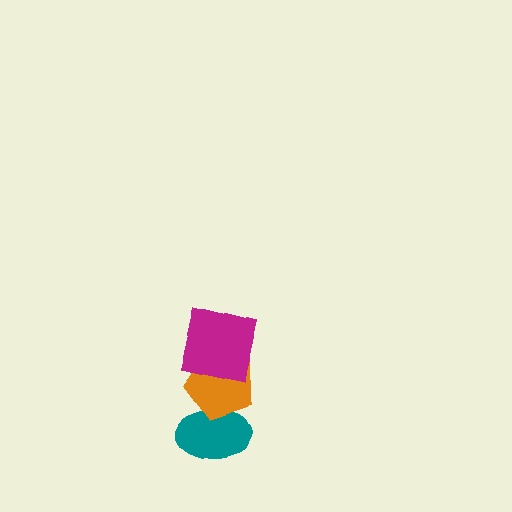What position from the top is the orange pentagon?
The orange pentagon is 2nd from the top.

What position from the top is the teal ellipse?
The teal ellipse is 3rd from the top.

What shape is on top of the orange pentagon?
The magenta square is on top of the orange pentagon.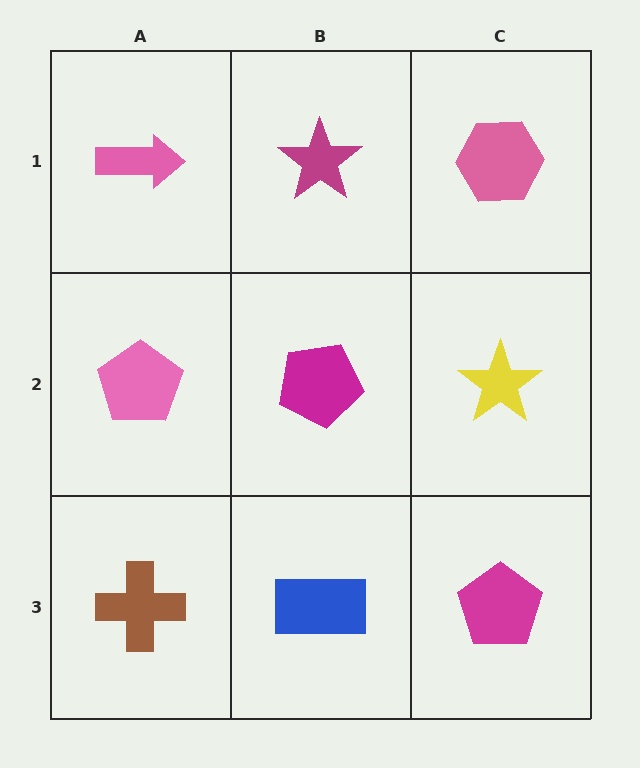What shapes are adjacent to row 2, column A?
A pink arrow (row 1, column A), a brown cross (row 3, column A), a magenta pentagon (row 2, column B).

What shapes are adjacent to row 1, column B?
A magenta pentagon (row 2, column B), a pink arrow (row 1, column A), a pink hexagon (row 1, column C).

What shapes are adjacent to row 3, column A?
A pink pentagon (row 2, column A), a blue rectangle (row 3, column B).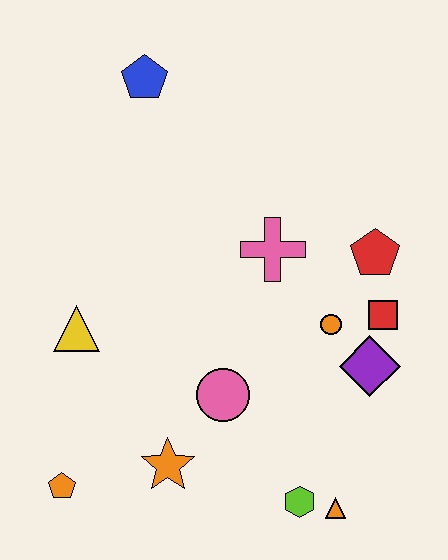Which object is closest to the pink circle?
The orange star is closest to the pink circle.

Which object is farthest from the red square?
The orange pentagon is farthest from the red square.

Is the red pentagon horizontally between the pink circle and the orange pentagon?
No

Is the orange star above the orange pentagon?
Yes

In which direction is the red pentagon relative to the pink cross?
The red pentagon is to the right of the pink cross.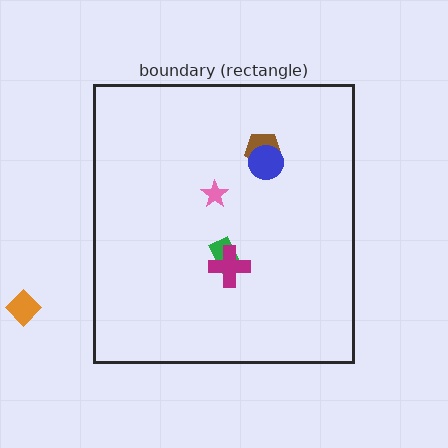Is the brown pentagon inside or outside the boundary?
Inside.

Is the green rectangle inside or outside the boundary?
Inside.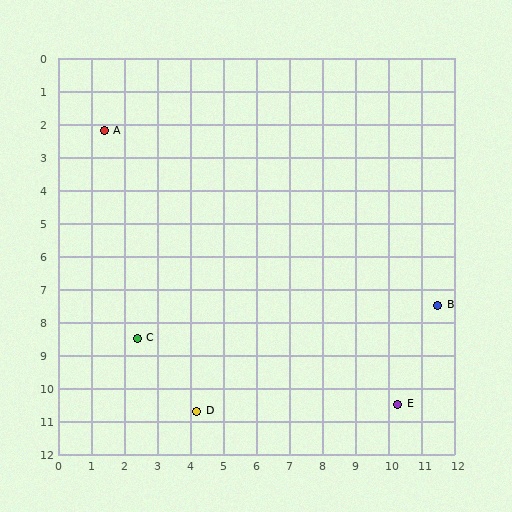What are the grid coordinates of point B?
Point B is at approximately (11.5, 7.5).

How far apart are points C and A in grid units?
Points C and A are about 6.4 grid units apart.